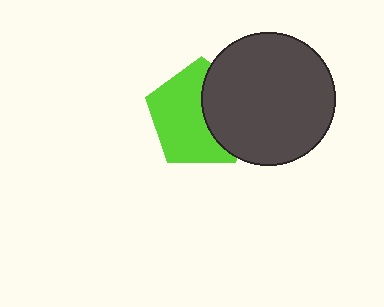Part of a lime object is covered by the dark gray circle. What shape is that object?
It is a pentagon.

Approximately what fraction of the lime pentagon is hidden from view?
Roughly 39% of the lime pentagon is hidden behind the dark gray circle.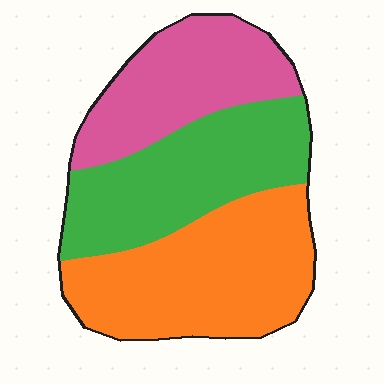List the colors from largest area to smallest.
From largest to smallest: orange, green, pink.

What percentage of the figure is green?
Green takes up about one third (1/3) of the figure.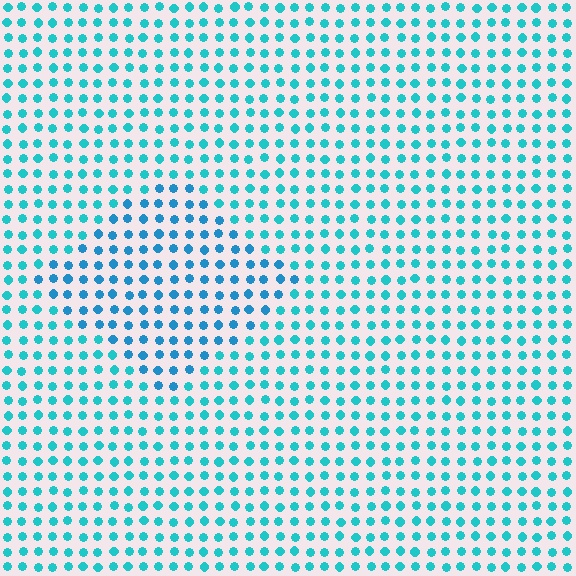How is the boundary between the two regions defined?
The boundary is defined purely by a slight shift in hue (about 20 degrees). Spacing, size, and orientation are identical on both sides.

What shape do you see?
I see a diamond.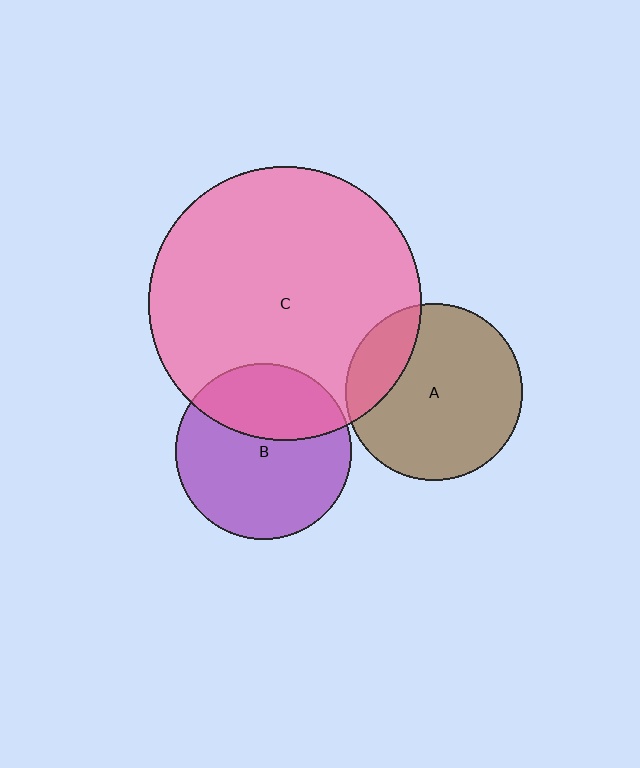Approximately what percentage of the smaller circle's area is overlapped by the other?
Approximately 20%.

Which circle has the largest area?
Circle C (pink).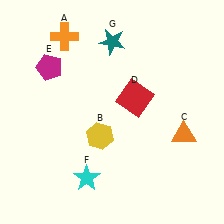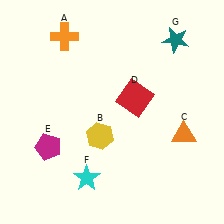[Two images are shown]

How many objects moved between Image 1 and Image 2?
2 objects moved between the two images.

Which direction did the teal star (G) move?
The teal star (G) moved right.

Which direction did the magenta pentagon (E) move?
The magenta pentagon (E) moved down.